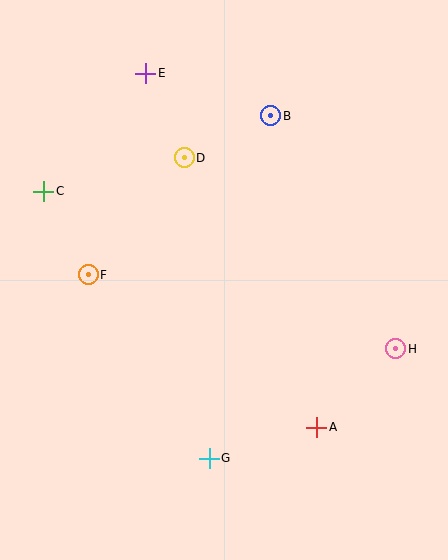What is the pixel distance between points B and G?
The distance between B and G is 348 pixels.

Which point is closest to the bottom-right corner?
Point A is closest to the bottom-right corner.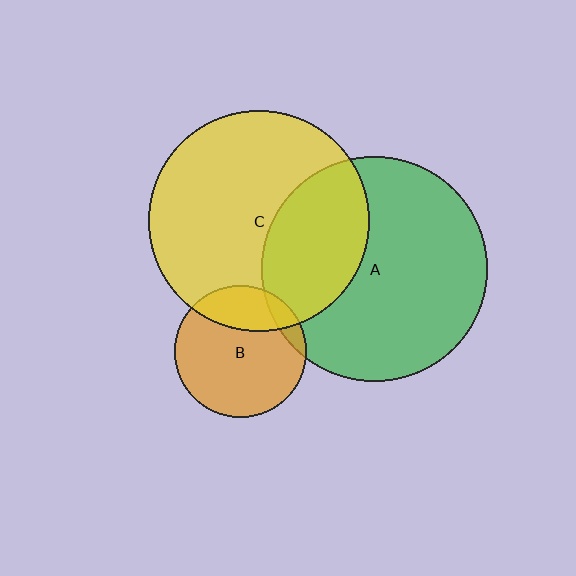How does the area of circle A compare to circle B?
Approximately 2.9 times.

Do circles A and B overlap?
Yes.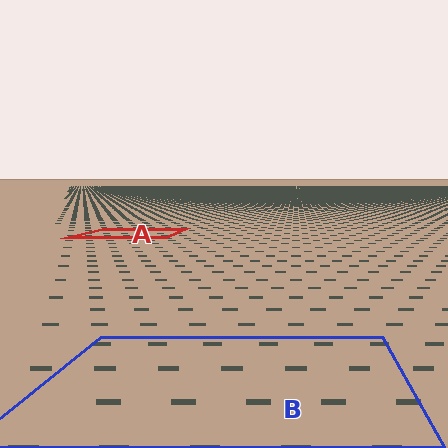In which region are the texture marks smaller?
The texture marks are smaller in region A, because it is farther away.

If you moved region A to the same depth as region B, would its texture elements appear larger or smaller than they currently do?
They would appear larger. At a closer depth, the same texture elements are projected at a bigger on-screen size.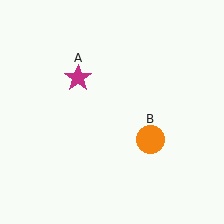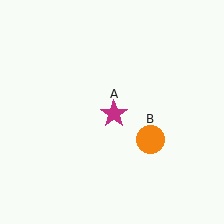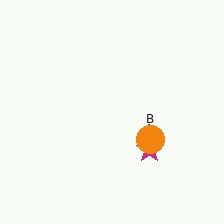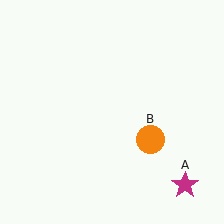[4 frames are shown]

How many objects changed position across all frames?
1 object changed position: magenta star (object A).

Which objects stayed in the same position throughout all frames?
Orange circle (object B) remained stationary.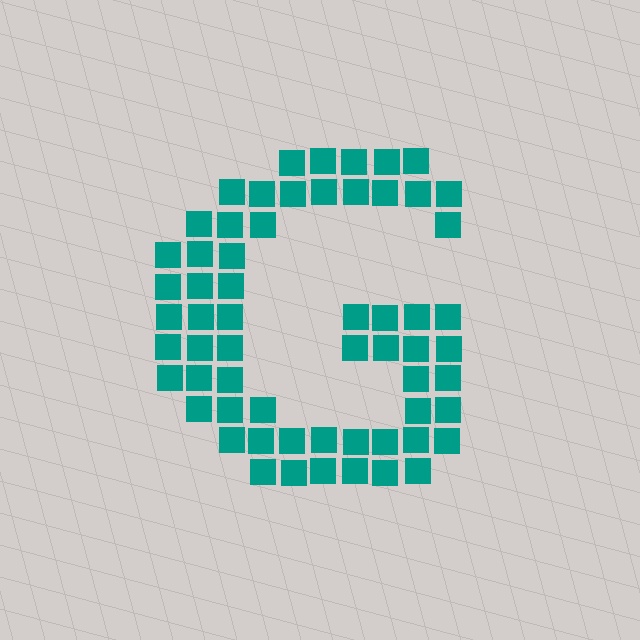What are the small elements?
The small elements are squares.